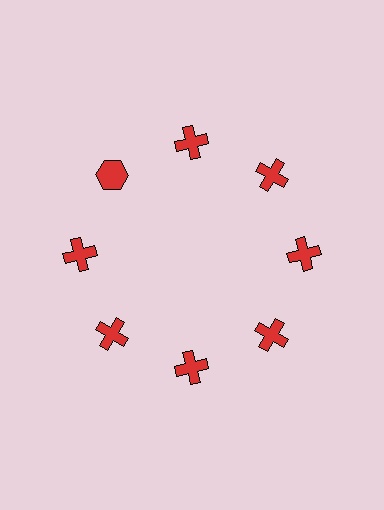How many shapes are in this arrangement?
There are 8 shapes arranged in a ring pattern.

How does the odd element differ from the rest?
It has a different shape: hexagon instead of cross.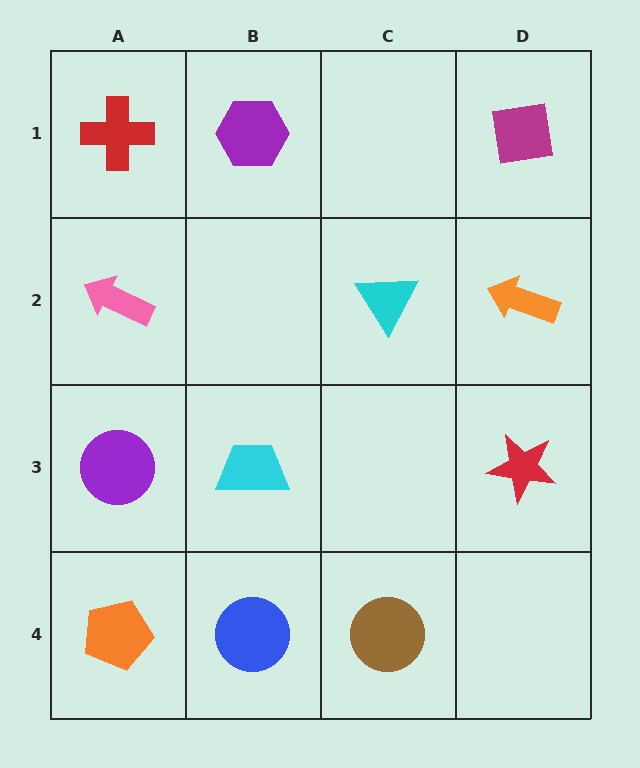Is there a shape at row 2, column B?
No, that cell is empty.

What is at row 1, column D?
A magenta square.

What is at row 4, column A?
An orange pentagon.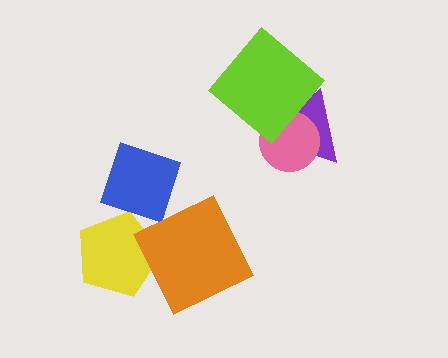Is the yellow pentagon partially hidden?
Yes, it is partially covered by another shape.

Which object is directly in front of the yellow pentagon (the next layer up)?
The blue diamond is directly in front of the yellow pentagon.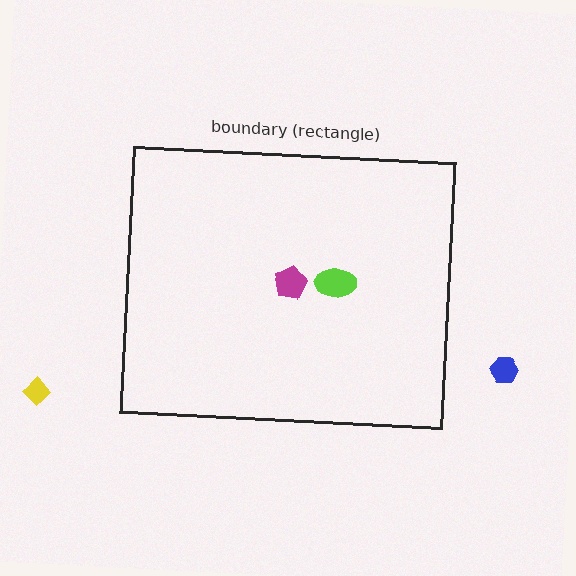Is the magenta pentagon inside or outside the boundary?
Inside.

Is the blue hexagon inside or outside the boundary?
Outside.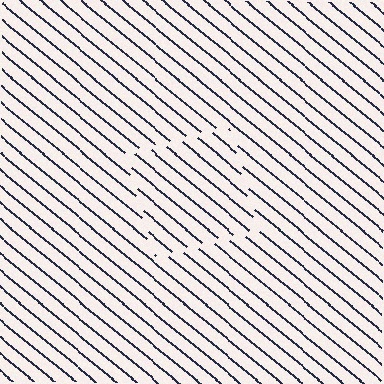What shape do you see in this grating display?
An illusory square. The interior of the shape contains the same grating, shifted by half a period — the contour is defined by the phase discontinuity where line-ends from the inner and outer gratings abut.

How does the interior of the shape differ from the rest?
The interior of the shape contains the same grating, shifted by half a period — the contour is defined by the phase discontinuity where line-ends from the inner and outer gratings abut.